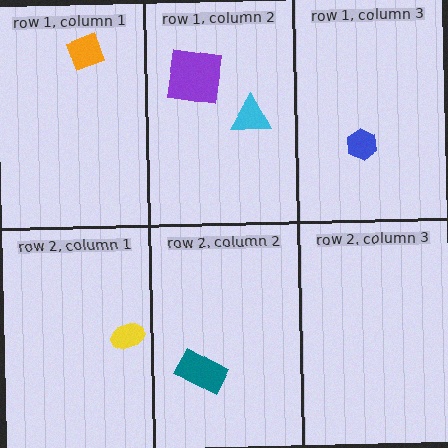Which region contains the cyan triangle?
The row 1, column 2 region.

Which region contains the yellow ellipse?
The row 2, column 1 region.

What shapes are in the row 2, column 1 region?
The yellow ellipse.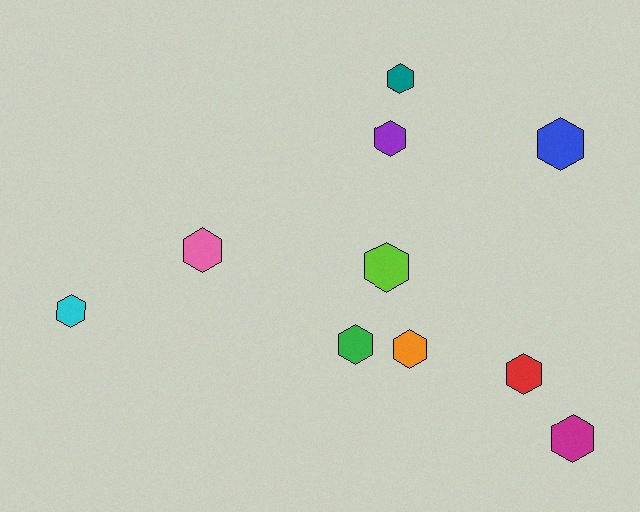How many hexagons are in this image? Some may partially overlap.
There are 10 hexagons.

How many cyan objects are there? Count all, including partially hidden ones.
There is 1 cyan object.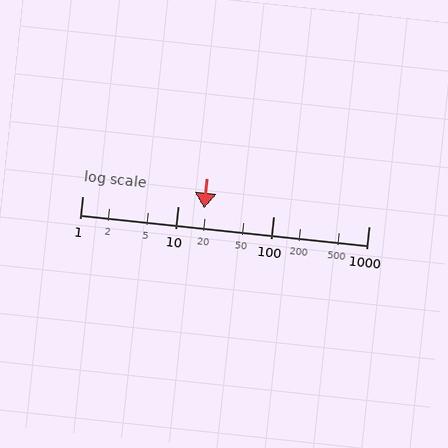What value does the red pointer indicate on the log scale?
The pointer indicates approximately 19.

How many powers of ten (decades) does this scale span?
The scale spans 3 decades, from 1 to 1000.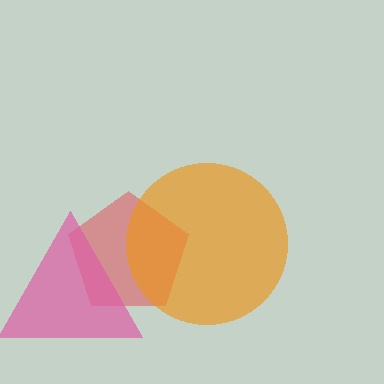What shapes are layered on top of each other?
The layered shapes are: a red pentagon, a pink triangle, an orange circle.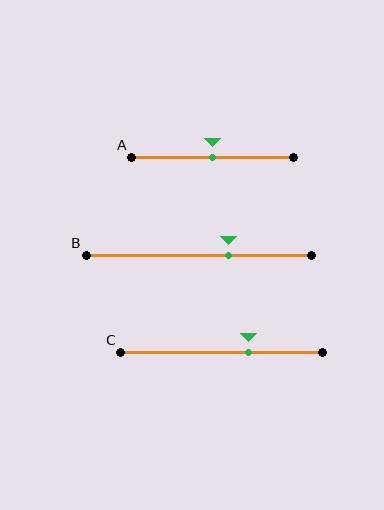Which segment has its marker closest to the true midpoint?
Segment A has its marker closest to the true midpoint.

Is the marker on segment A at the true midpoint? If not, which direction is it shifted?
Yes, the marker on segment A is at the true midpoint.